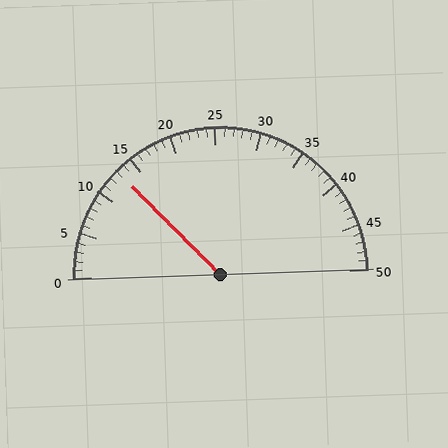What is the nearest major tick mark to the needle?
The nearest major tick mark is 15.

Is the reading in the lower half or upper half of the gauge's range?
The reading is in the lower half of the range (0 to 50).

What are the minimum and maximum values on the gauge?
The gauge ranges from 0 to 50.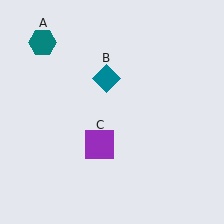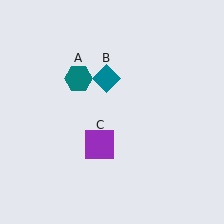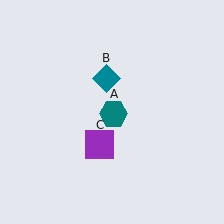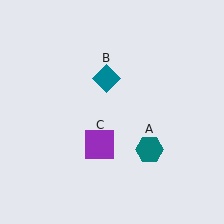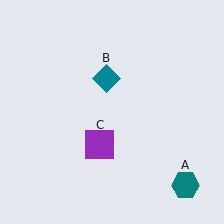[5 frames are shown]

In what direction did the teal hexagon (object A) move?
The teal hexagon (object A) moved down and to the right.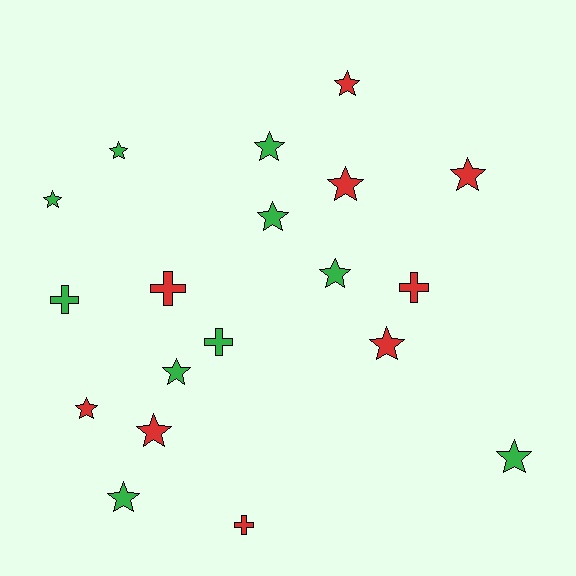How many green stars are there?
There are 8 green stars.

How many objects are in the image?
There are 19 objects.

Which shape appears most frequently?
Star, with 14 objects.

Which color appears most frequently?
Green, with 10 objects.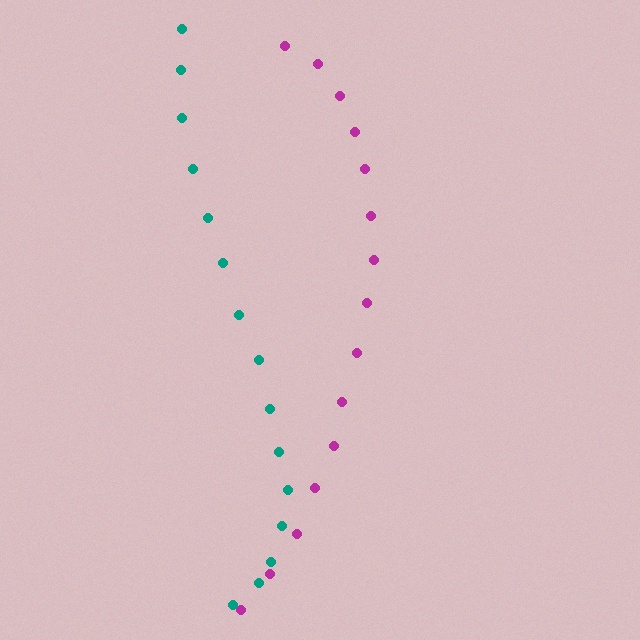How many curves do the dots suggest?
There are 2 distinct paths.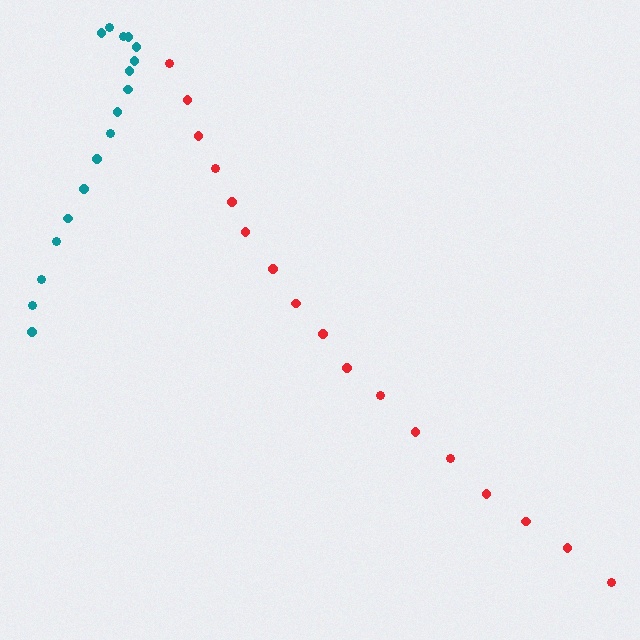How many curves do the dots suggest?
There are 2 distinct paths.